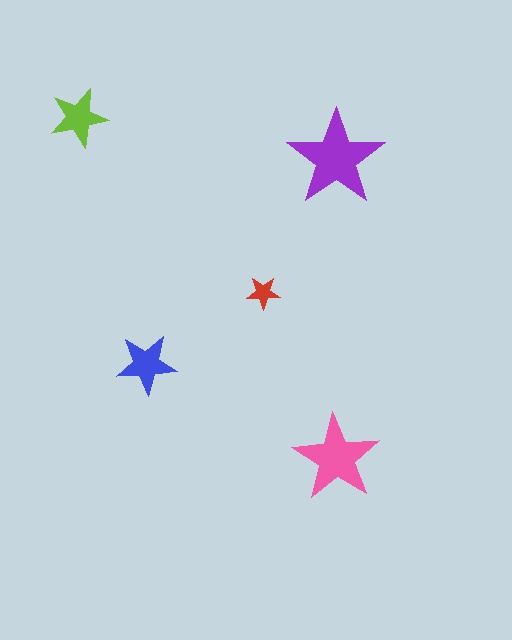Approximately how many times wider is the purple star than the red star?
About 3 times wider.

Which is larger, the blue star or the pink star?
The pink one.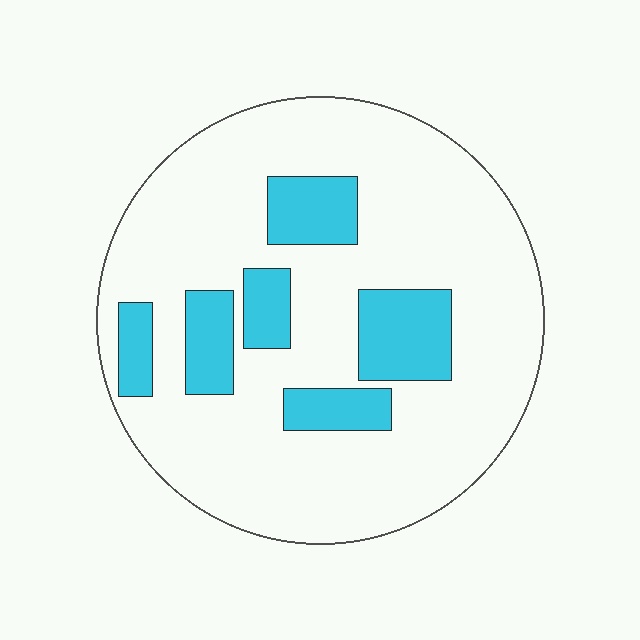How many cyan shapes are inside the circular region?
6.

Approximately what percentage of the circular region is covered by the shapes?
Approximately 20%.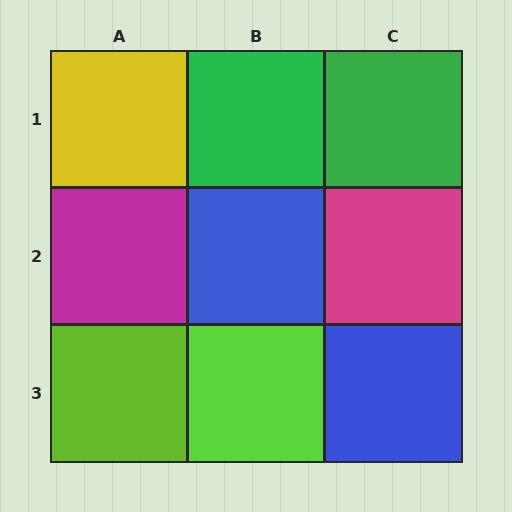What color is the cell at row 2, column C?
Magenta.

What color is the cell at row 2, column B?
Blue.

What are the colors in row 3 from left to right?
Lime, lime, blue.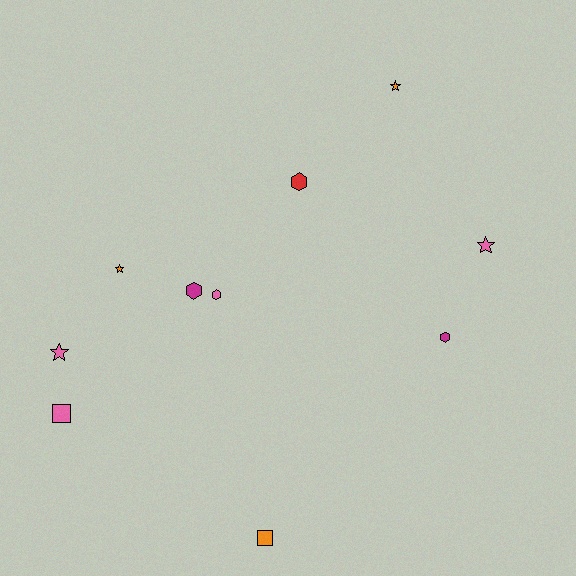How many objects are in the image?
There are 10 objects.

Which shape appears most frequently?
Star, with 4 objects.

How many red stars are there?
There are no red stars.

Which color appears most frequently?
Pink, with 4 objects.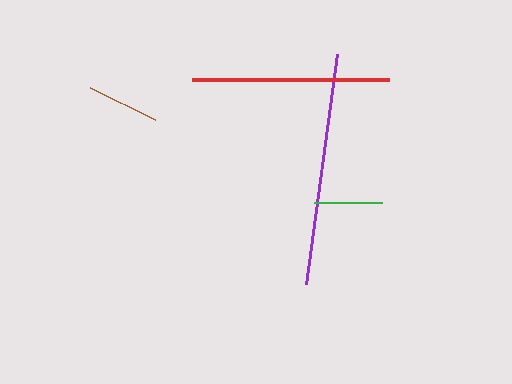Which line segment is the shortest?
The green line is the shortest at approximately 68 pixels.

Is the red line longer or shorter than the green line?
The red line is longer than the green line.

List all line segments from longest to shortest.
From longest to shortest: purple, red, brown, green.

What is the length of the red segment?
The red segment is approximately 197 pixels long.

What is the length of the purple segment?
The purple segment is approximately 232 pixels long.